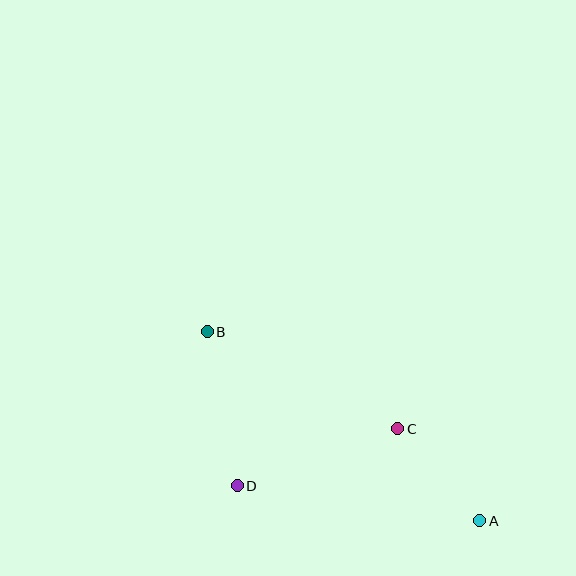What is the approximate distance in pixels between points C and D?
The distance between C and D is approximately 170 pixels.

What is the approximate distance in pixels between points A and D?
The distance between A and D is approximately 245 pixels.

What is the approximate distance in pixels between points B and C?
The distance between B and C is approximately 214 pixels.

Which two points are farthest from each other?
Points A and B are farthest from each other.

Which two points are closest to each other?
Points A and C are closest to each other.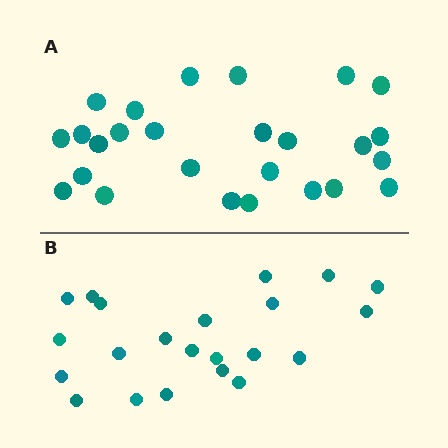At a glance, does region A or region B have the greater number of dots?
Region A (the top region) has more dots.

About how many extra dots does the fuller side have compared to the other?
Region A has about 4 more dots than region B.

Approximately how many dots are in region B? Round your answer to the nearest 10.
About 20 dots. (The exact count is 22, which rounds to 20.)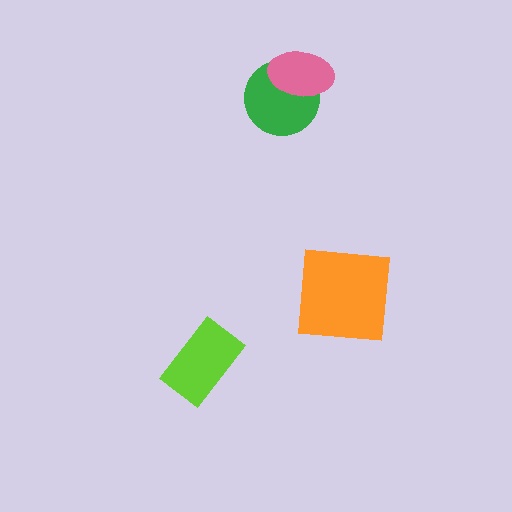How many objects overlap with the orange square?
0 objects overlap with the orange square.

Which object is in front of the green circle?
The pink ellipse is in front of the green circle.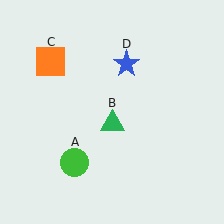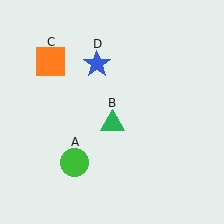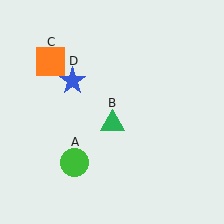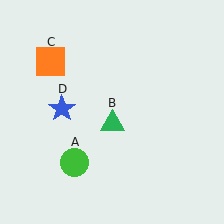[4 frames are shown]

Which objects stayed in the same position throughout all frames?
Green circle (object A) and green triangle (object B) and orange square (object C) remained stationary.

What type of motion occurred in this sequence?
The blue star (object D) rotated counterclockwise around the center of the scene.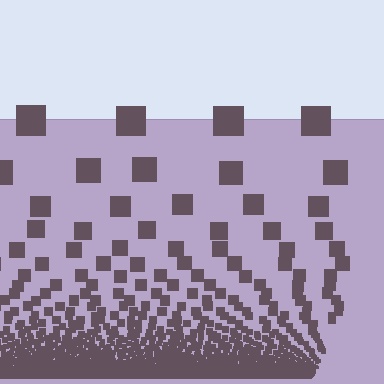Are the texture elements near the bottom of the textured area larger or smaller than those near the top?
Smaller. The gradient is inverted — elements near the bottom are smaller and denser.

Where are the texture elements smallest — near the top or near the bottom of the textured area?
Near the bottom.